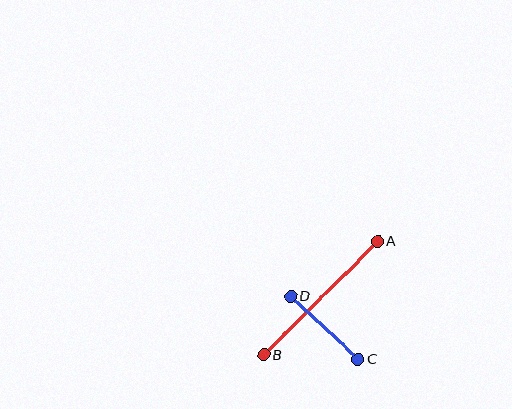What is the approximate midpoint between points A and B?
The midpoint is at approximately (321, 298) pixels.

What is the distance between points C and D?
The distance is approximately 92 pixels.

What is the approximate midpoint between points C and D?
The midpoint is at approximately (324, 327) pixels.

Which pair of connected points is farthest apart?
Points A and B are farthest apart.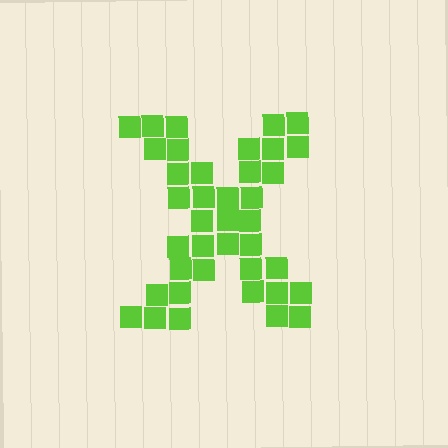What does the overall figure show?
The overall figure shows the letter X.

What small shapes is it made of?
It is made of small squares.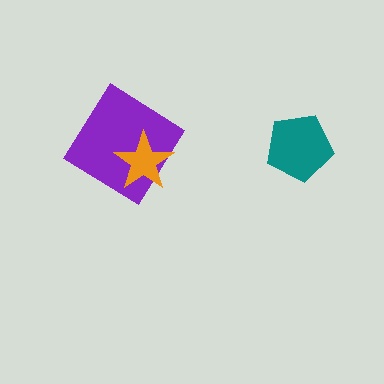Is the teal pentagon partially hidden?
No, no other shape covers it.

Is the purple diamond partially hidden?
Yes, it is partially covered by another shape.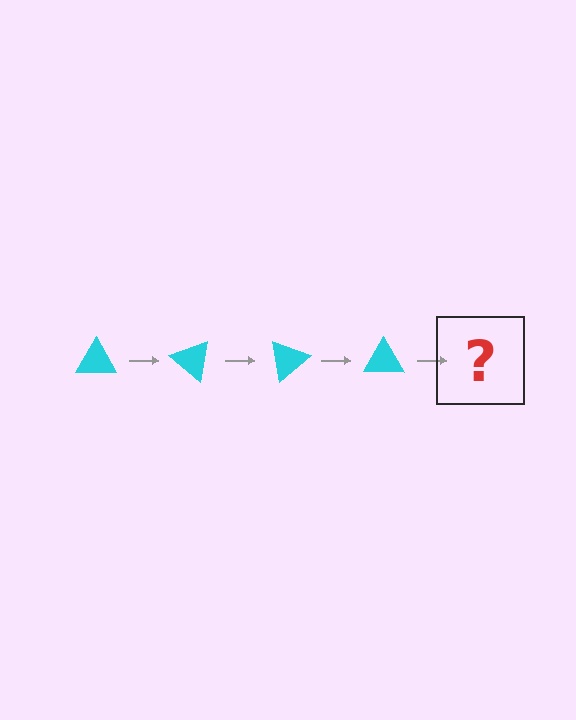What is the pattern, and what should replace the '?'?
The pattern is that the triangle rotates 40 degrees each step. The '?' should be a cyan triangle rotated 160 degrees.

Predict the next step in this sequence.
The next step is a cyan triangle rotated 160 degrees.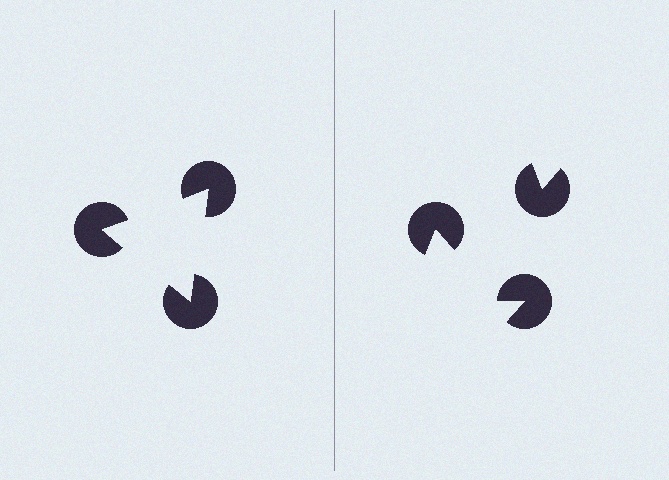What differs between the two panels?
The pac-man discs are positioned identically on both sides; only the wedge orientations differ. On the left they align to a triangle; on the right they are misaligned.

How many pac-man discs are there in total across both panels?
6 — 3 on each side.